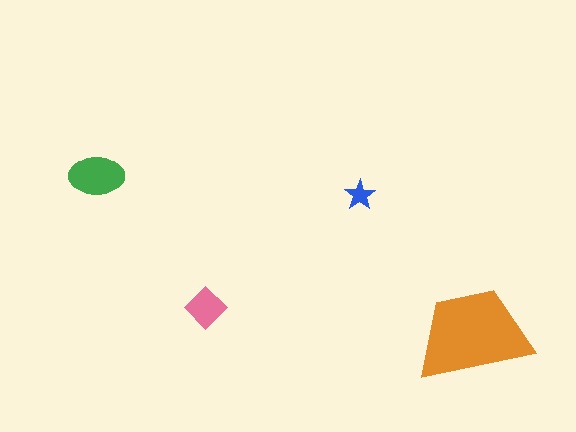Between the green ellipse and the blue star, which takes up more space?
The green ellipse.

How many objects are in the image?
There are 4 objects in the image.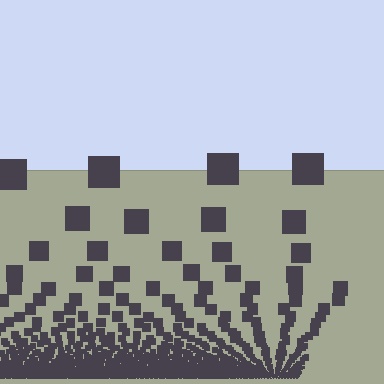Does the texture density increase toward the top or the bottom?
Density increases toward the bottom.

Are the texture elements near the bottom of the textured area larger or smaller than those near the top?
Smaller. The gradient is inverted — elements near the bottom are smaller and denser.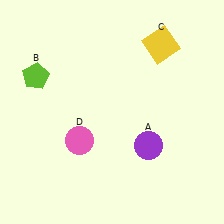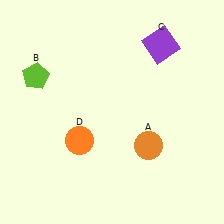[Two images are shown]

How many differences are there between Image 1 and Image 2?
There are 3 differences between the two images.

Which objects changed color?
A changed from purple to orange. C changed from yellow to purple. D changed from pink to orange.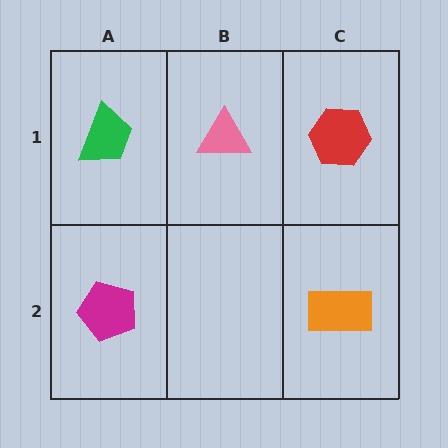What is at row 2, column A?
A magenta pentagon.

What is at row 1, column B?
A pink triangle.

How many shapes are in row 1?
3 shapes.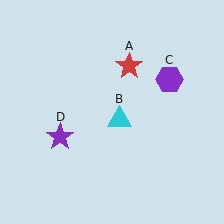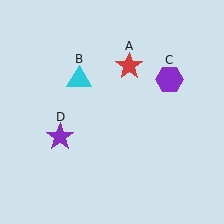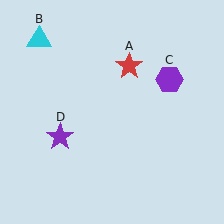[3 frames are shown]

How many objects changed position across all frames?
1 object changed position: cyan triangle (object B).